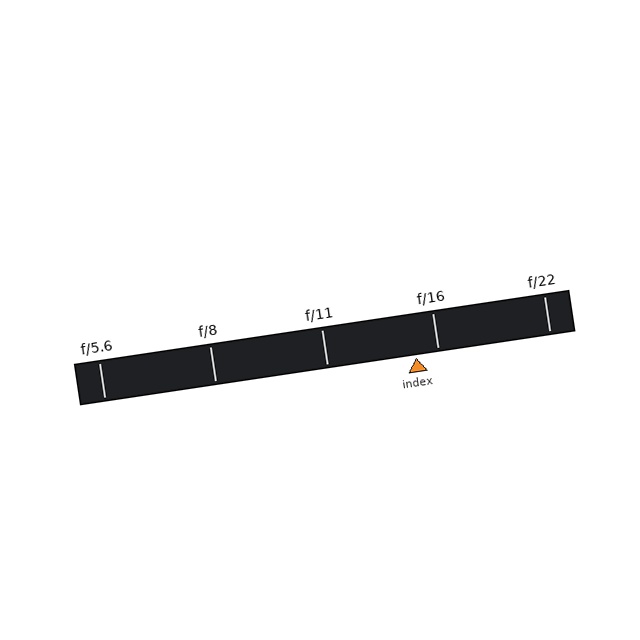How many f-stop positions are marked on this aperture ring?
There are 5 f-stop positions marked.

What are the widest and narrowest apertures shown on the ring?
The widest aperture shown is f/5.6 and the narrowest is f/22.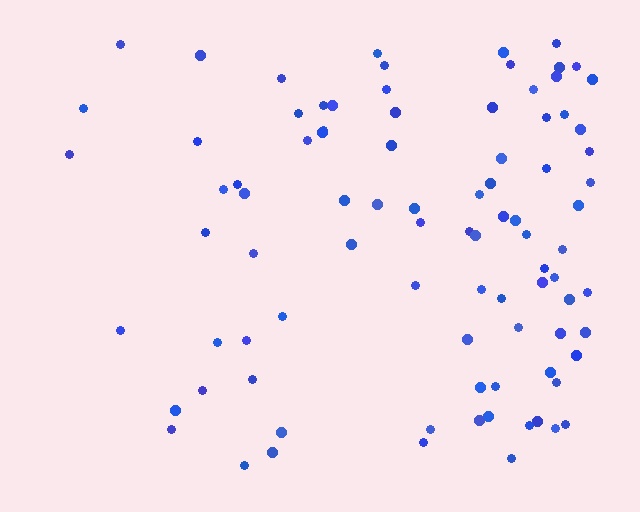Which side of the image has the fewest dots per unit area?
The left.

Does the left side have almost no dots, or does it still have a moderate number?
Still a moderate number, just noticeably fewer than the right.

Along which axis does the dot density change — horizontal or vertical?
Horizontal.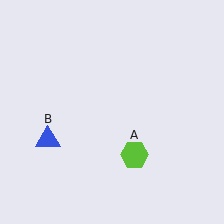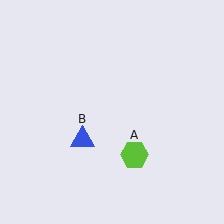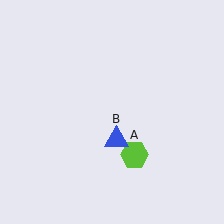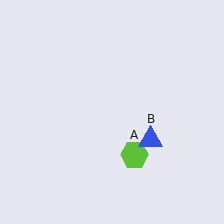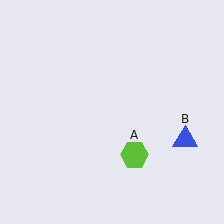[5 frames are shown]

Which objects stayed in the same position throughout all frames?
Lime hexagon (object A) remained stationary.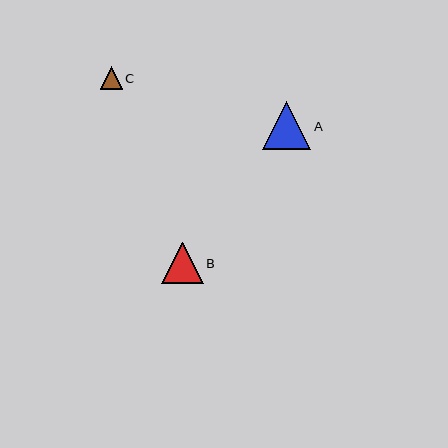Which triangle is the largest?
Triangle A is the largest with a size of approximately 48 pixels.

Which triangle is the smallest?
Triangle C is the smallest with a size of approximately 22 pixels.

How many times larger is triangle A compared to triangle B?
Triangle A is approximately 1.2 times the size of triangle B.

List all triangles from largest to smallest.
From largest to smallest: A, B, C.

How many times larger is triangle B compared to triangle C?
Triangle B is approximately 1.8 times the size of triangle C.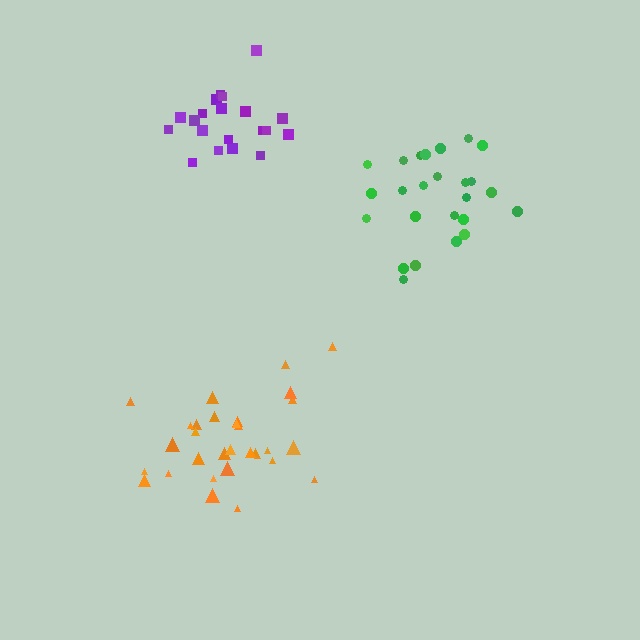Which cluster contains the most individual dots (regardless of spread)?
Orange (31).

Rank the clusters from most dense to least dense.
purple, orange, green.